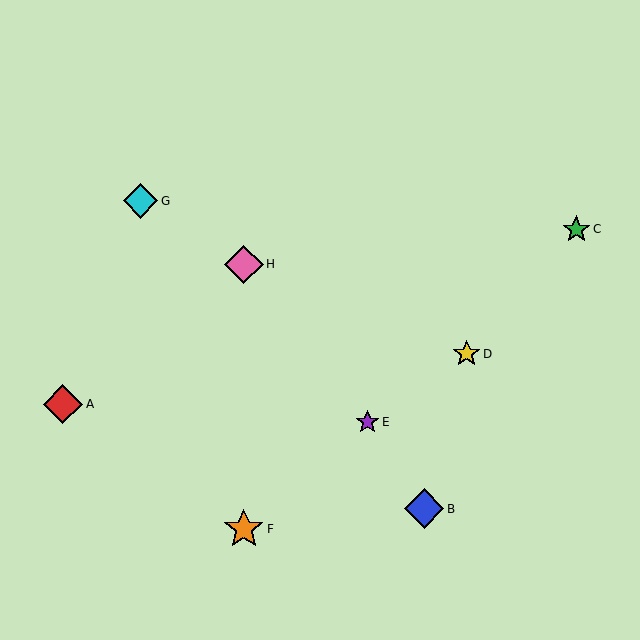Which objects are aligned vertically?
Objects F, H are aligned vertically.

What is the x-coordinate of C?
Object C is at x≈576.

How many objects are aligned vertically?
2 objects (F, H) are aligned vertically.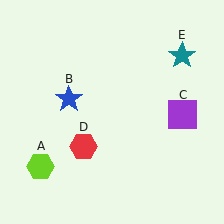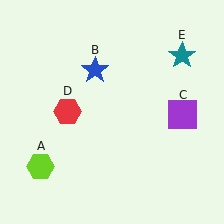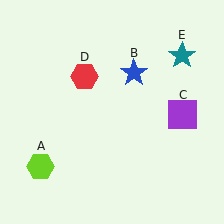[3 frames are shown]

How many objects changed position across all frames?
2 objects changed position: blue star (object B), red hexagon (object D).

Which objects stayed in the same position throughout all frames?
Lime hexagon (object A) and purple square (object C) and teal star (object E) remained stationary.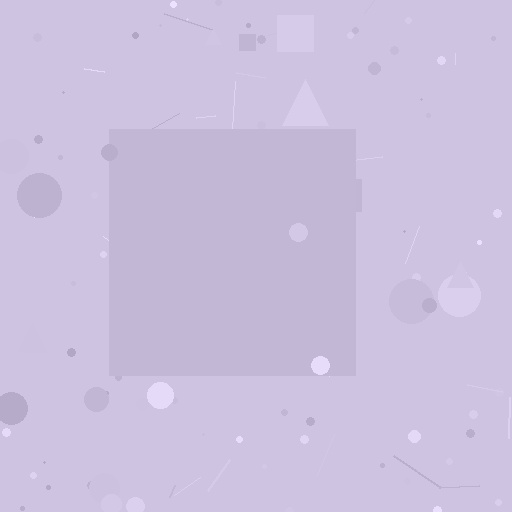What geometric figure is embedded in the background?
A square is embedded in the background.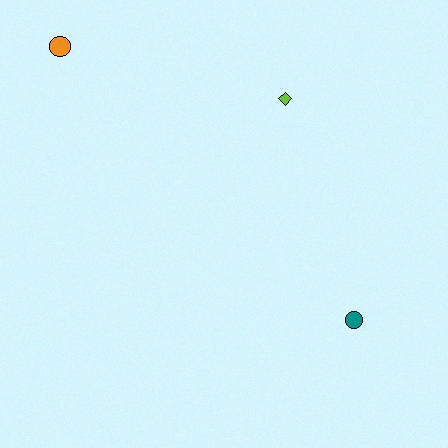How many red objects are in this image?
There are no red objects.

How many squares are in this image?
There are no squares.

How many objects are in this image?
There are 3 objects.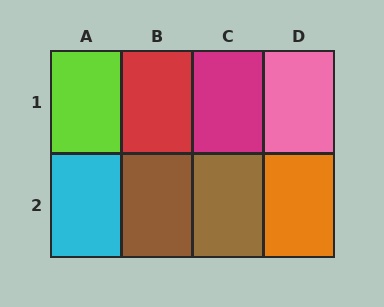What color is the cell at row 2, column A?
Cyan.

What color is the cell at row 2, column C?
Brown.